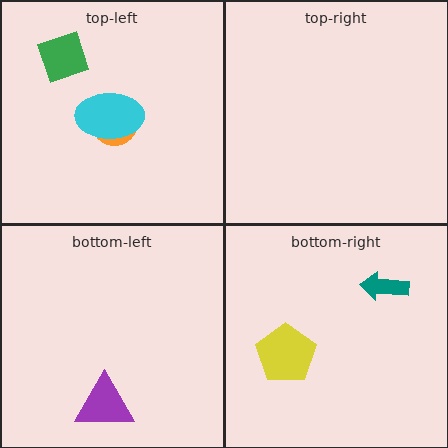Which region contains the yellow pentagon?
The bottom-right region.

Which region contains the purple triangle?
The bottom-left region.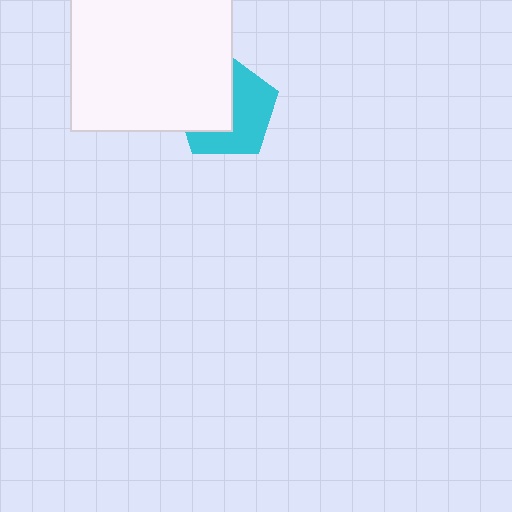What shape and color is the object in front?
The object in front is a white square.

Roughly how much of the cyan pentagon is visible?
About half of it is visible (roughly 53%).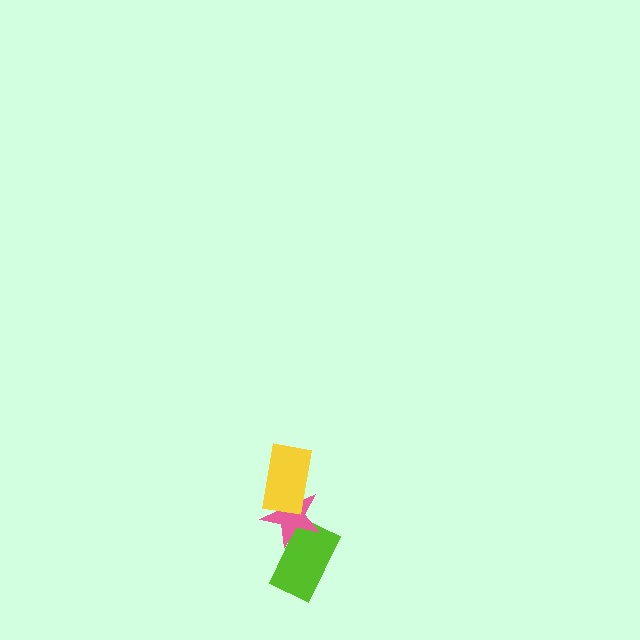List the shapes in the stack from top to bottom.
From top to bottom: the yellow rectangle, the pink star, the lime rectangle.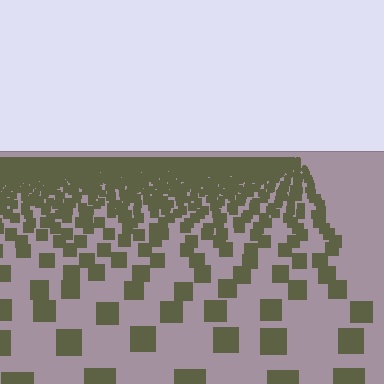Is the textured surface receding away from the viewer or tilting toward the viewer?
The surface is receding away from the viewer. Texture elements get smaller and denser toward the top.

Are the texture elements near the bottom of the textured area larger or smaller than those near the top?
Larger. Near the bottom, elements are closer to the viewer and appear at a bigger on-screen size.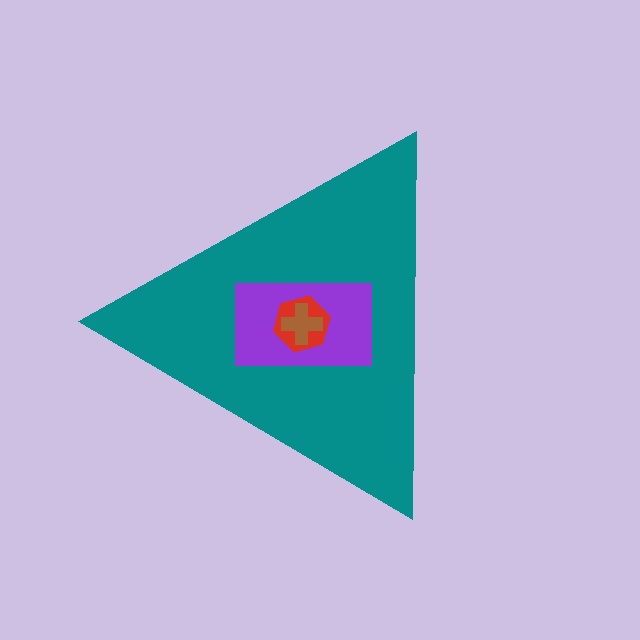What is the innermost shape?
The brown cross.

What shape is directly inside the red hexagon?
The brown cross.